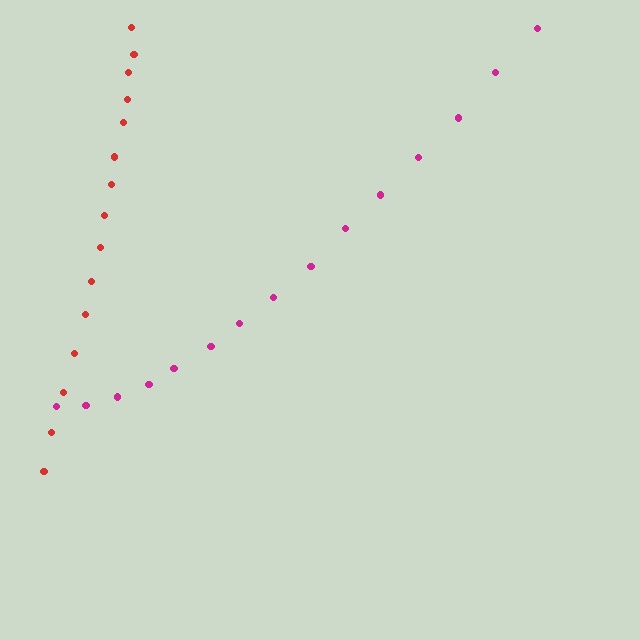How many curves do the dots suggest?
There are 2 distinct paths.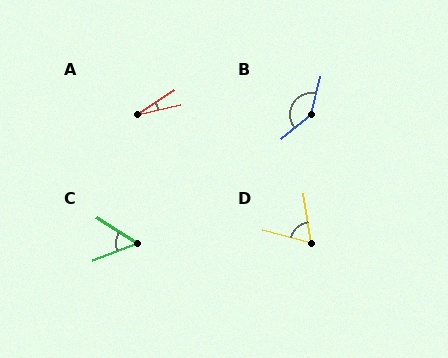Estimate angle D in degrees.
Approximately 66 degrees.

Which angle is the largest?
B, at approximately 143 degrees.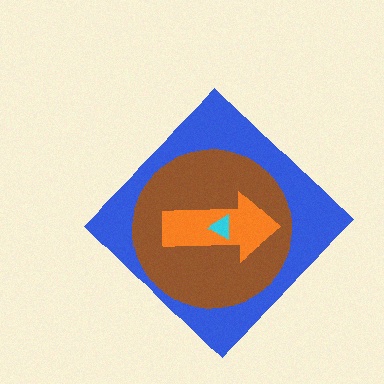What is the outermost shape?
The blue diamond.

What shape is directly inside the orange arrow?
The cyan triangle.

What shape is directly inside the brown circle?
The orange arrow.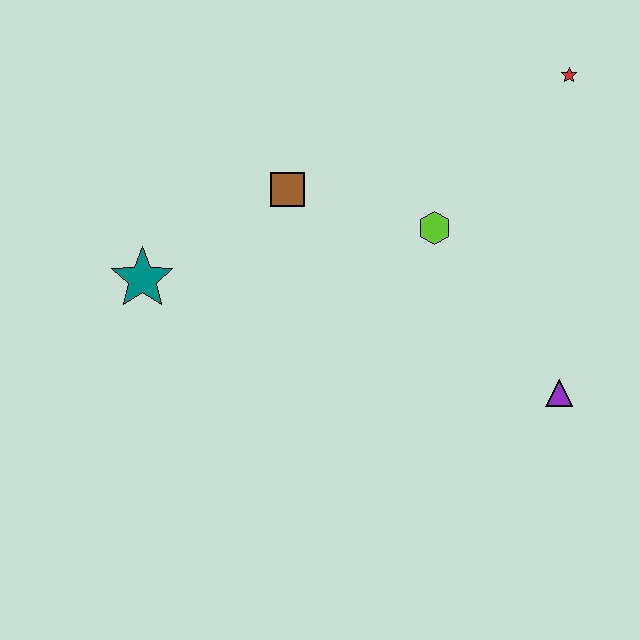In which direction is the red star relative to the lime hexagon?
The red star is above the lime hexagon.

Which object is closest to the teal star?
The brown square is closest to the teal star.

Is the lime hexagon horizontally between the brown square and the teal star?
No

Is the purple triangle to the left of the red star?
Yes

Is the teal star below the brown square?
Yes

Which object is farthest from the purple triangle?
The teal star is farthest from the purple triangle.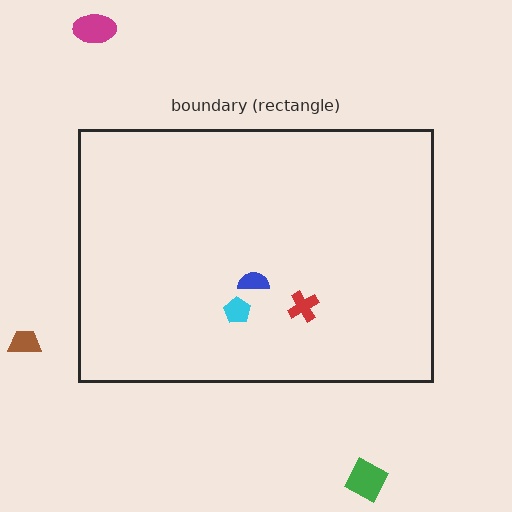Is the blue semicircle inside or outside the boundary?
Inside.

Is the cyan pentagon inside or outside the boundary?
Inside.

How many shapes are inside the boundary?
3 inside, 3 outside.